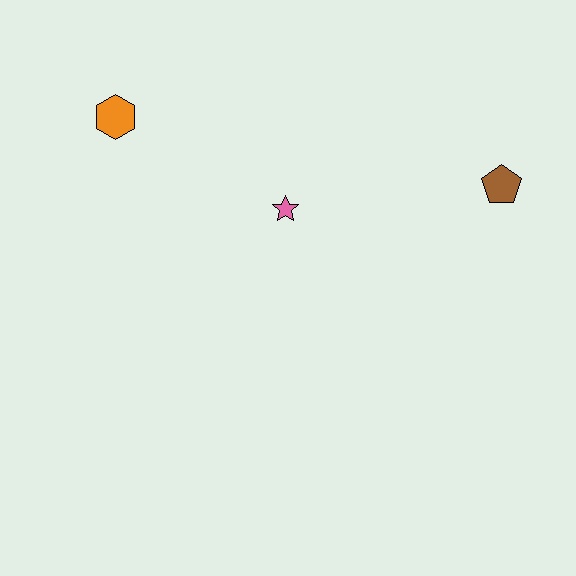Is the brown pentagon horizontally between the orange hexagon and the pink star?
No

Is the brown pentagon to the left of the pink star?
No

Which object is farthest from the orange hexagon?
The brown pentagon is farthest from the orange hexagon.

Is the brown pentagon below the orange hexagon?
Yes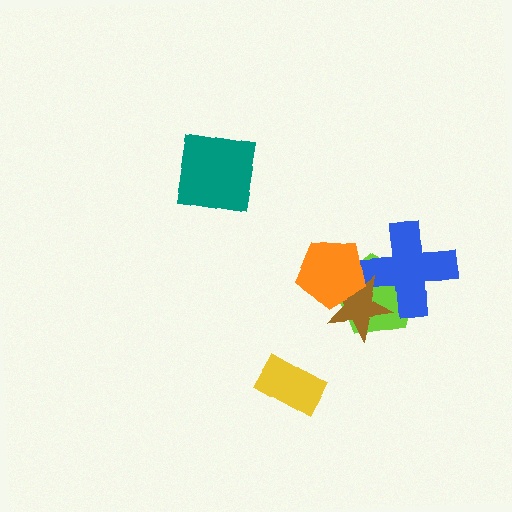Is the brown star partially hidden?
Yes, it is partially covered by another shape.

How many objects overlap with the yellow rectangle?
0 objects overlap with the yellow rectangle.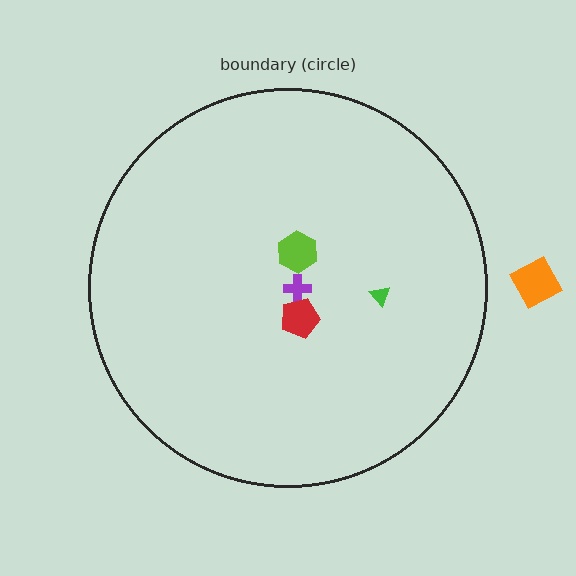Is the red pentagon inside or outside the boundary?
Inside.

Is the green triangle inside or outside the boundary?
Inside.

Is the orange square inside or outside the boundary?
Outside.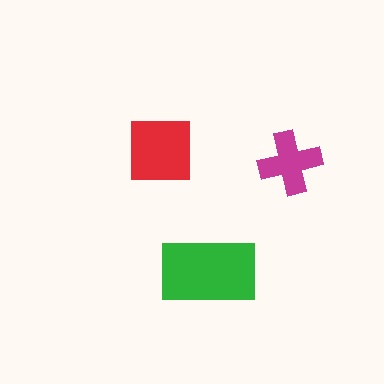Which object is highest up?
The red square is topmost.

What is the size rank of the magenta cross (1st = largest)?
3rd.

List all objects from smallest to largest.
The magenta cross, the red square, the green rectangle.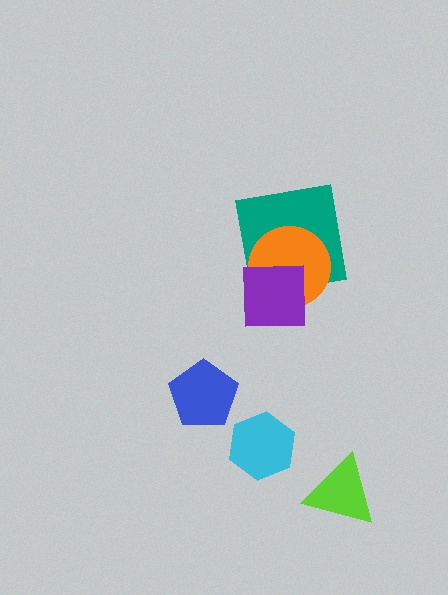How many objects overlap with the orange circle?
2 objects overlap with the orange circle.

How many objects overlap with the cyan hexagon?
0 objects overlap with the cyan hexagon.